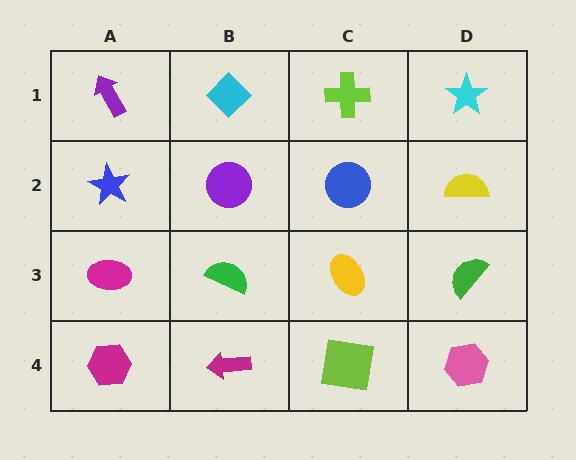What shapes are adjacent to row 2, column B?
A cyan diamond (row 1, column B), a green semicircle (row 3, column B), a blue star (row 2, column A), a blue circle (row 2, column C).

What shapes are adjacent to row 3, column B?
A purple circle (row 2, column B), a magenta arrow (row 4, column B), a magenta ellipse (row 3, column A), a yellow ellipse (row 3, column C).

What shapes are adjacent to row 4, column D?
A green semicircle (row 3, column D), a lime square (row 4, column C).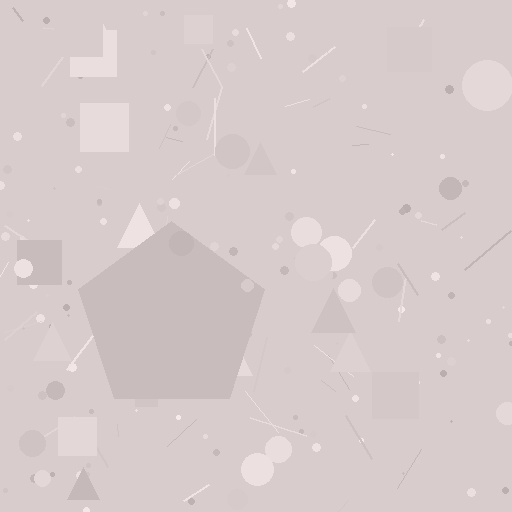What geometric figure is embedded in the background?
A pentagon is embedded in the background.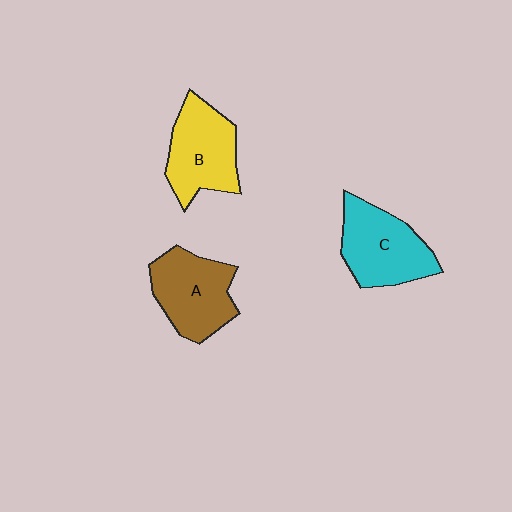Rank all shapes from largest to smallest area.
From largest to smallest: C (cyan), A (brown), B (yellow).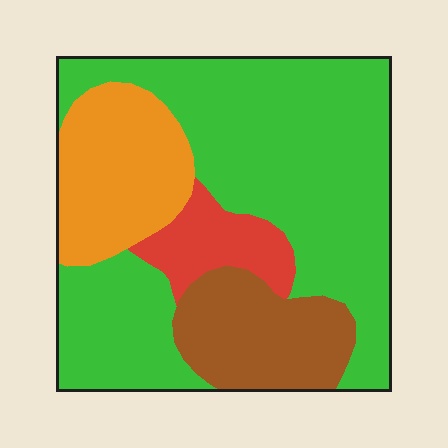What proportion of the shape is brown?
Brown covers 16% of the shape.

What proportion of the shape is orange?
Orange takes up about one sixth (1/6) of the shape.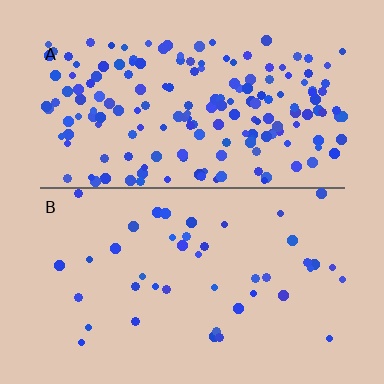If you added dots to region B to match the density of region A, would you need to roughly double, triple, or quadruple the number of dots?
Approximately quadruple.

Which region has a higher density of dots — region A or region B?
A (the top).